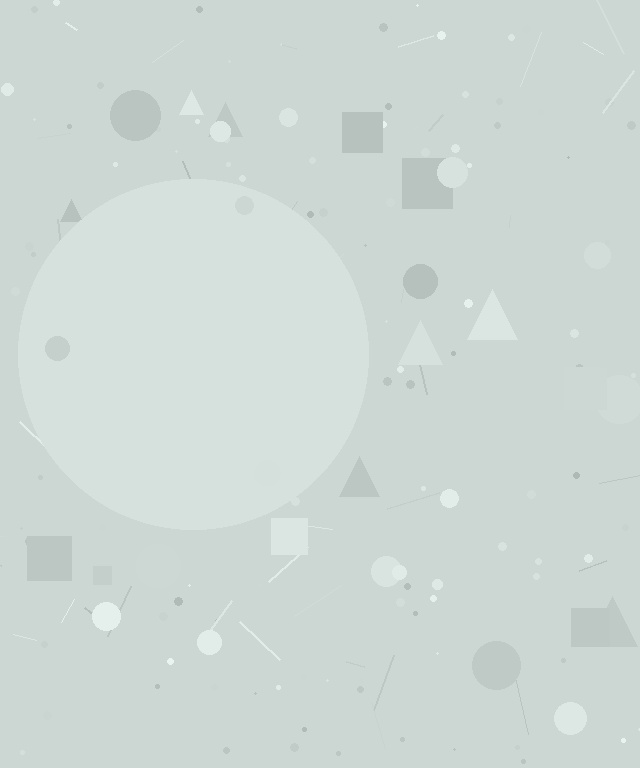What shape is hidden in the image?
A circle is hidden in the image.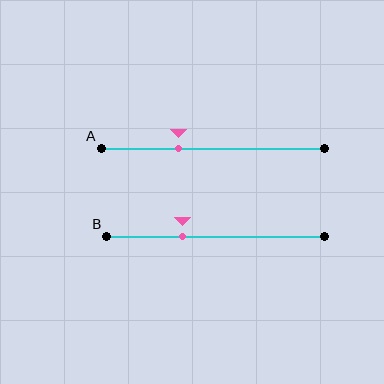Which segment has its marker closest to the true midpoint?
Segment B has its marker closest to the true midpoint.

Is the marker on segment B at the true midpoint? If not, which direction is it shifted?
No, the marker on segment B is shifted to the left by about 15% of the segment length.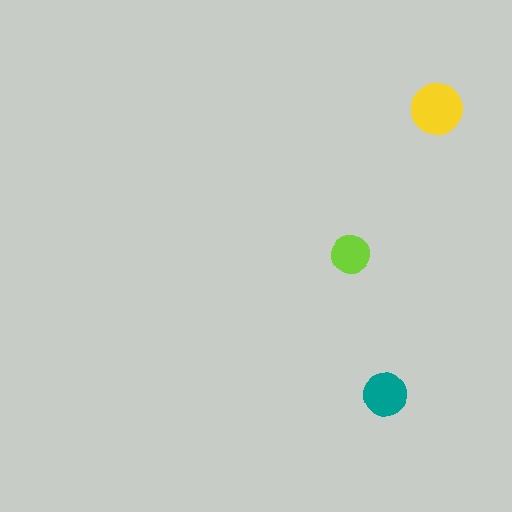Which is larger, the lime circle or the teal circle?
The teal one.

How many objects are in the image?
There are 3 objects in the image.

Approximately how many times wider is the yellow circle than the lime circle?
About 1.5 times wider.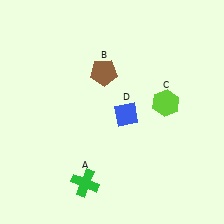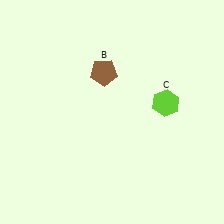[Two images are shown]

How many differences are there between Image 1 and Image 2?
There are 2 differences between the two images.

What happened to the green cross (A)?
The green cross (A) was removed in Image 2. It was in the bottom-left area of Image 1.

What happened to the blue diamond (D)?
The blue diamond (D) was removed in Image 2. It was in the bottom-right area of Image 1.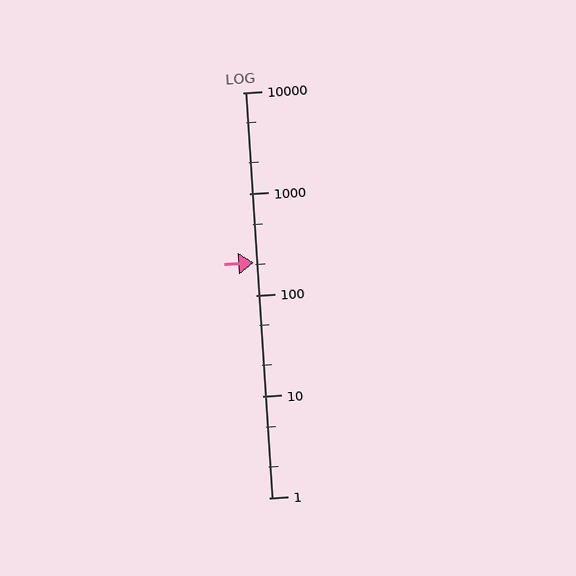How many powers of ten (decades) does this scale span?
The scale spans 4 decades, from 1 to 10000.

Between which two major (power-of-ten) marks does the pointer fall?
The pointer is between 100 and 1000.